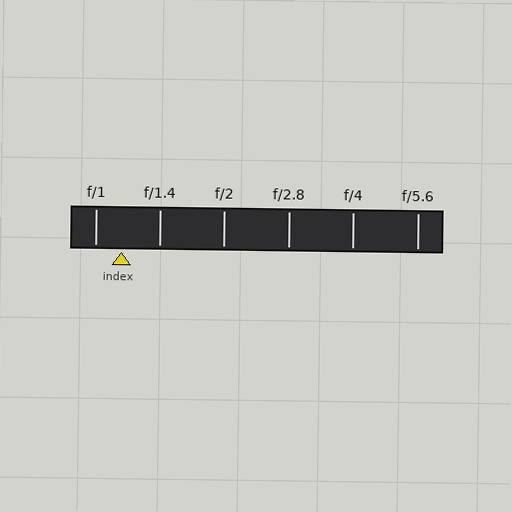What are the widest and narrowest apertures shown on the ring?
The widest aperture shown is f/1 and the narrowest is f/5.6.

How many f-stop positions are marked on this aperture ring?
There are 6 f-stop positions marked.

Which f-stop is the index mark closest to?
The index mark is closest to f/1.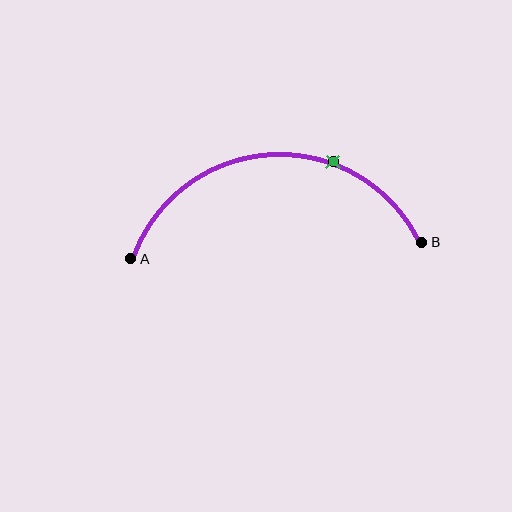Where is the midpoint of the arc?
The arc midpoint is the point on the curve farthest from the straight line joining A and B. It sits above that line.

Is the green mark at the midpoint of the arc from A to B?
No. The green mark lies on the arc but is closer to endpoint B. The arc midpoint would be at the point on the curve equidistant along the arc from both A and B.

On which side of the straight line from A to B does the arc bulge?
The arc bulges above the straight line connecting A and B.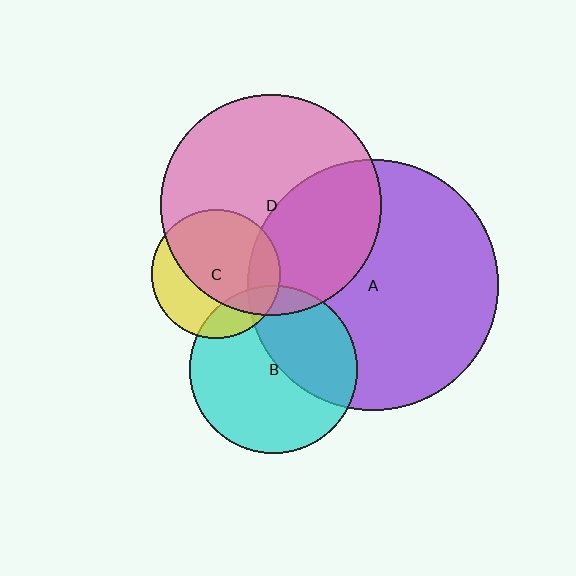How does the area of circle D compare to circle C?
Approximately 2.9 times.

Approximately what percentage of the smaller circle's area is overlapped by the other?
Approximately 15%.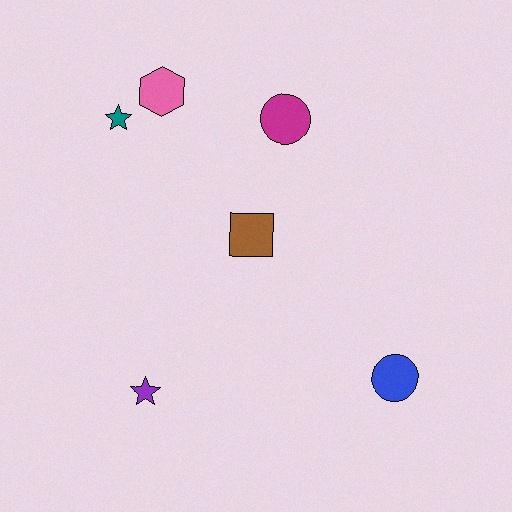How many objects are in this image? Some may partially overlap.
There are 6 objects.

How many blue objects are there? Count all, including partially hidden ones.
There is 1 blue object.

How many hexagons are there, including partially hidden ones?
There is 1 hexagon.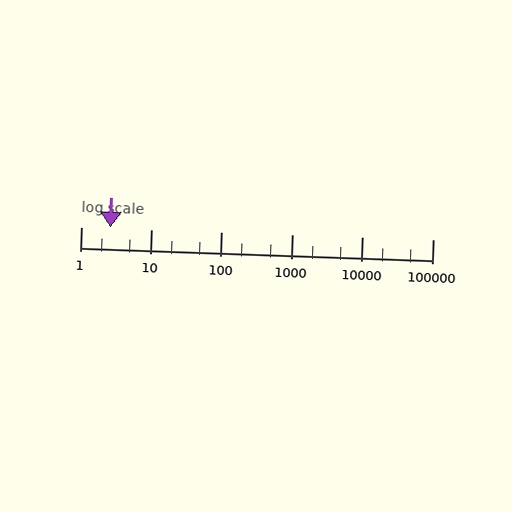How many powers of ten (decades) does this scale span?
The scale spans 5 decades, from 1 to 100000.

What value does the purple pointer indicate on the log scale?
The pointer indicates approximately 2.6.